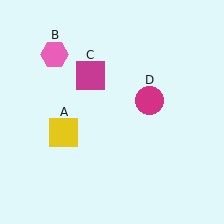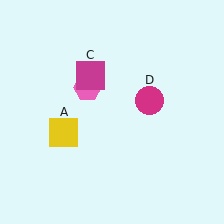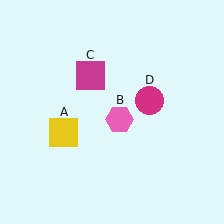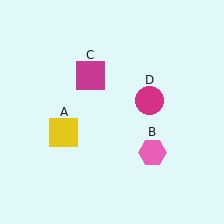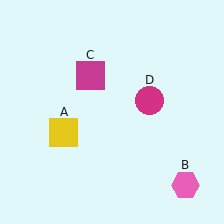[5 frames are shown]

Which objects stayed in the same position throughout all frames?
Yellow square (object A) and magenta square (object C) and magenta circle (object D) remained stationary.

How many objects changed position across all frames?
1 object changed position: pink hexagon (object B).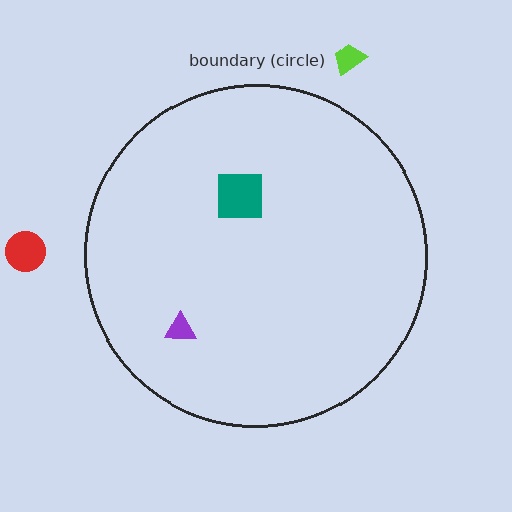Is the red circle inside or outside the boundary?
Outside.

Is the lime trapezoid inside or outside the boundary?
Outside.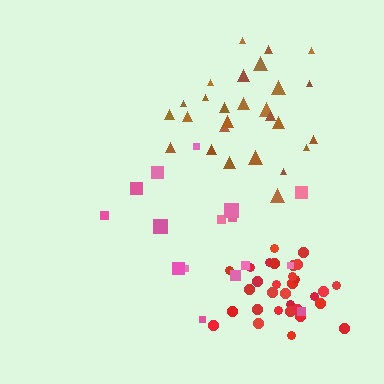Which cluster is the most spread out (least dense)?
Pink.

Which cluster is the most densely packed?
Red.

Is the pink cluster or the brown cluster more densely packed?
Brown.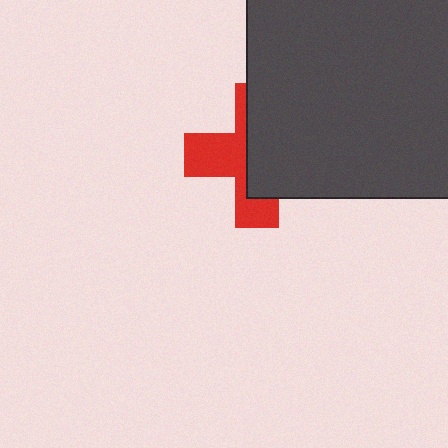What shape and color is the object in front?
The object in front is a dark gray rectangle.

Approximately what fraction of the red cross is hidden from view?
Roughly 57% of the red cross is hidden behind the dark gray rectangle.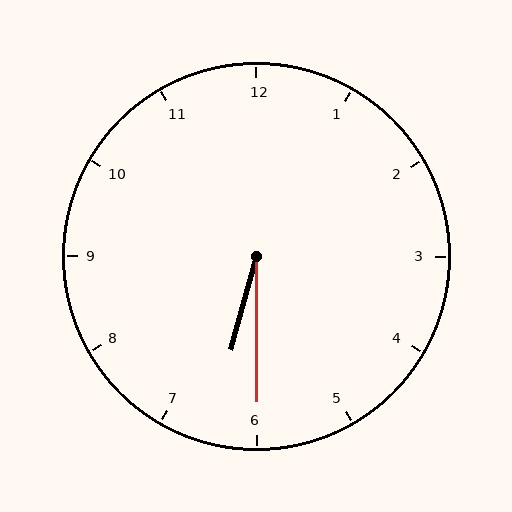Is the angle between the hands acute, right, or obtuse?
It is acute.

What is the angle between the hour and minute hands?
Approximately 15 degrees.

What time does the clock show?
6:30.